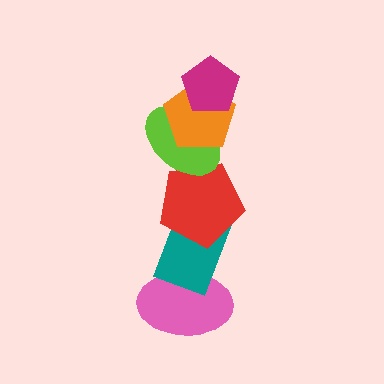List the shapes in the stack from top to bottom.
From top to bottom: the magenta pentagon, the orange pentagon, the lime ellipse, the red pentagon, the teal rectangle, the pink ellipse.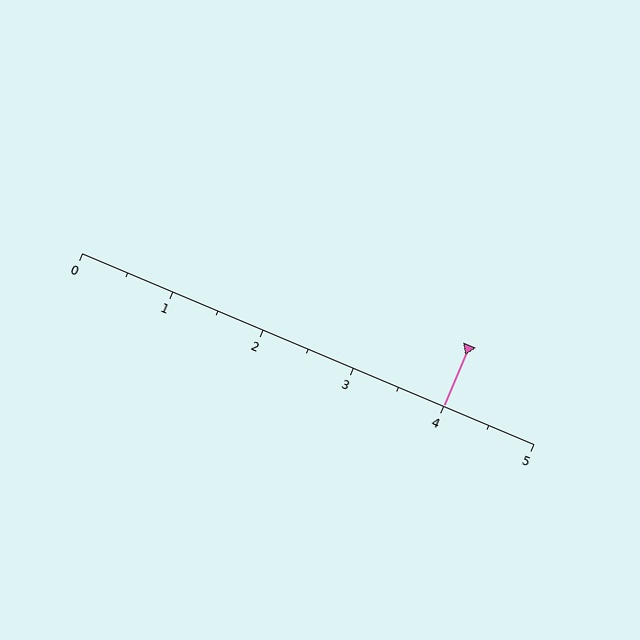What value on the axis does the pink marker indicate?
The marker indicates approximately 4.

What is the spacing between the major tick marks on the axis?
The major ticks are spaced 1 apart.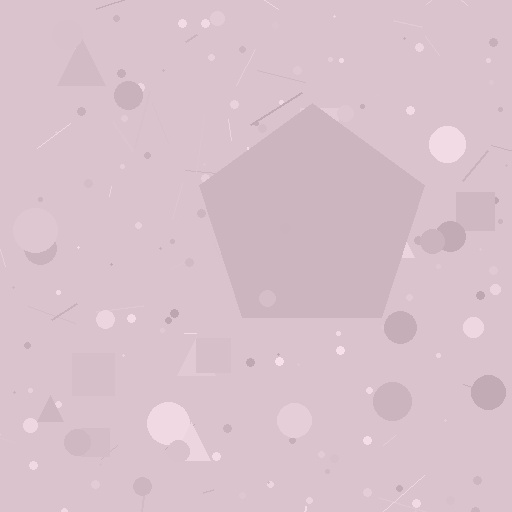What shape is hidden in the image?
A pentagon is hidden in the image.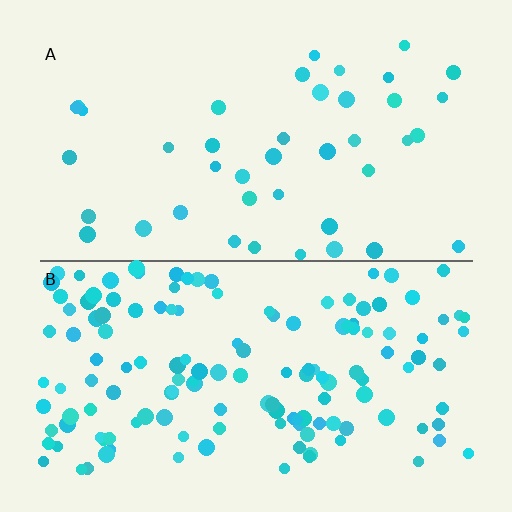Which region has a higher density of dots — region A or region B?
B (the bottom).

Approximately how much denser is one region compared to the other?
Approximately 3.4× — region B over region A.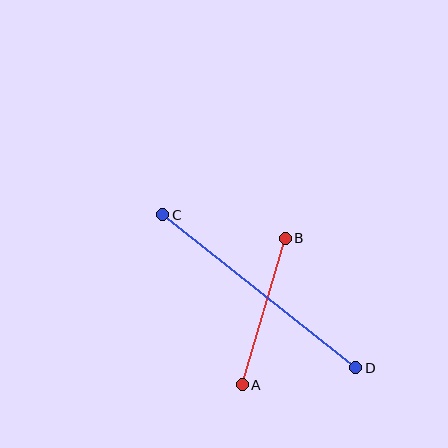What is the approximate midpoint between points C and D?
The midpoint is at approximately (259, 291) pixels.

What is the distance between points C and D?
The distance is approximately 246 pixels.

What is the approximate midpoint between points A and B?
The midpoint is at approximately (264, 312) pixels.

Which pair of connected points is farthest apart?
Points C and D are farthest apart.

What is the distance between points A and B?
The distance is approximately 153 pixels.